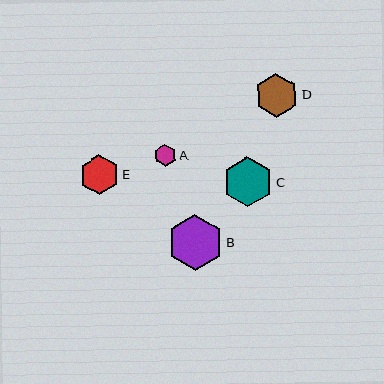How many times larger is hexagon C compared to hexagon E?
Hexagon C is approximately 1.3 times the size of hexagon E.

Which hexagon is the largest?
Hexagon B is the largest with a size of approximately 56 pixels.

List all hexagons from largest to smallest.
From largest to smallest: B, C, D, E, A.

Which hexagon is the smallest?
Hexagon A is the smallest with a size of approximately 22 pixels.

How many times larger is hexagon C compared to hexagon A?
Hexagon C is approximately 2.3 times the size of hexagon A.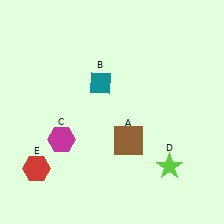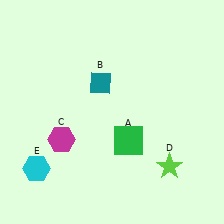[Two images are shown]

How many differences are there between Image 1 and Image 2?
There are 2 differences between the two images.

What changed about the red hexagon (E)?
In Image 1, E is red. In Image 2, it changed to cyan.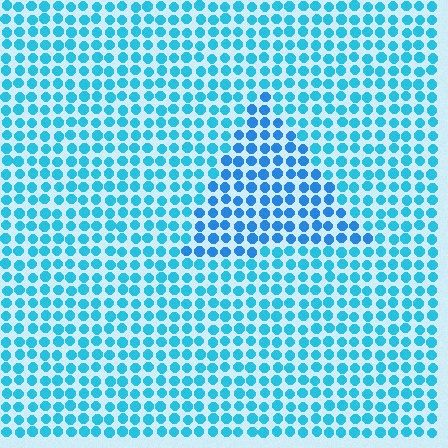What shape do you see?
I see a triangle.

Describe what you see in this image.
The image is filled with small cyan elements in a uniform arrangement. A triangle-shaped region is visible where the elements are tinted to a slightly different hue, forming a subtle color boundary.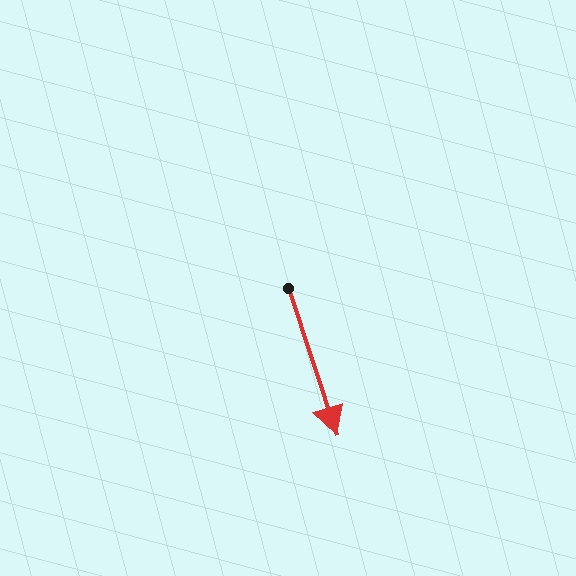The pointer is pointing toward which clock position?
Roughly 5 o'clock.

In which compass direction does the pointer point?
South.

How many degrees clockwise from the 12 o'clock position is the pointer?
Approximately 162 degrees.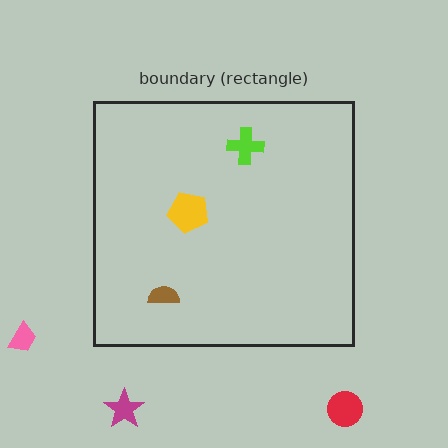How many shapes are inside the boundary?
3 inside, 3 outside.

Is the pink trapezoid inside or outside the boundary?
Outside.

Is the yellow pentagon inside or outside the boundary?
Inside.